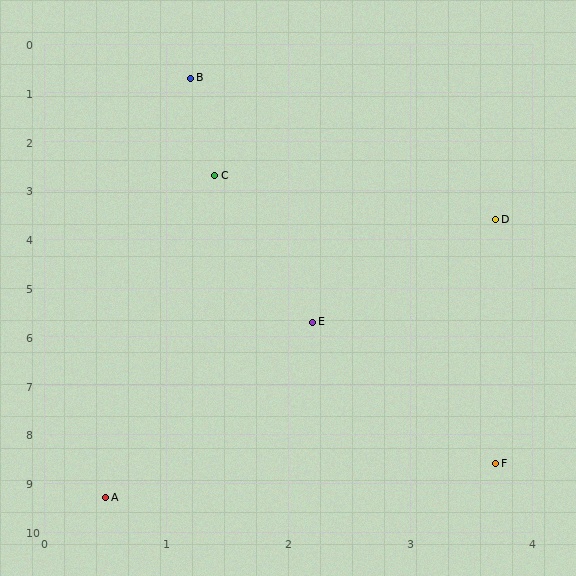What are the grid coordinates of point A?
Point A is at approximately (0.5, 9.3).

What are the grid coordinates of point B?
Point B is at approximately (1.2, 0.7).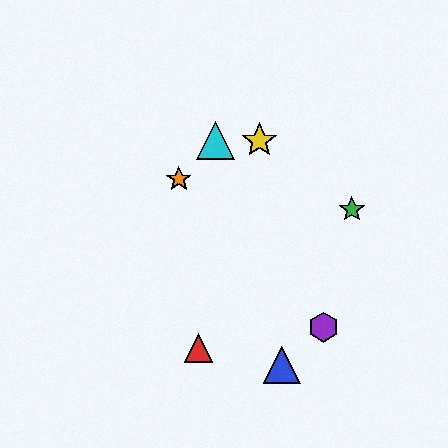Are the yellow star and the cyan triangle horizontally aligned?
Yes, both are at y≈141.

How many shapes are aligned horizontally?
2 shapes (the yellow star, the cyan triangle) are aligned horizontally.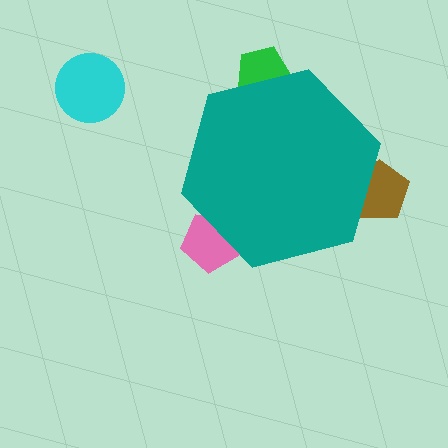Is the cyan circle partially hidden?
No, the cyan circle is fully visible.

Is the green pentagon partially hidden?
Yes, the green pentagon is partially hidden behind the teal hexagon.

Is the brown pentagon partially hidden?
Yes, the brown pentagon is partially hidden behind the teal hexagon.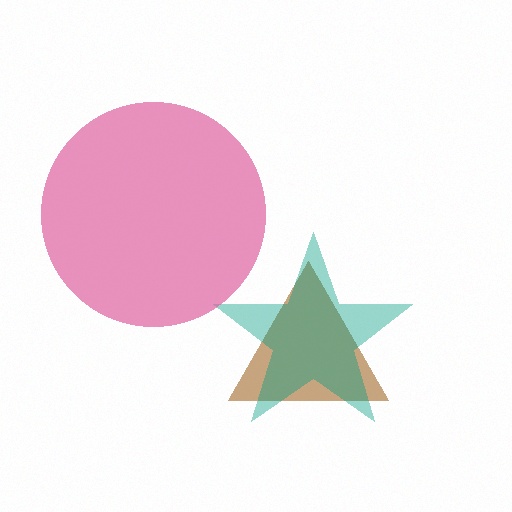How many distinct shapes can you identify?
There are 3 distinct shapes: a brown triangle, a teal star, a pink circle.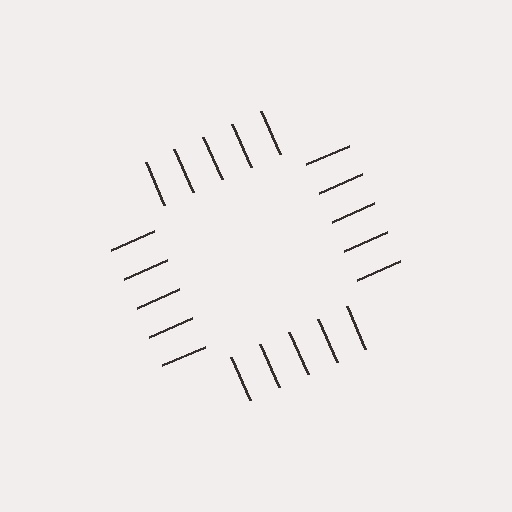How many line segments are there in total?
20 — 5 along each of the 4 edges.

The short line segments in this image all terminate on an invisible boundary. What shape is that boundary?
An illusory square — the line segments terminate on its edges but no continuous stroke is drawn.